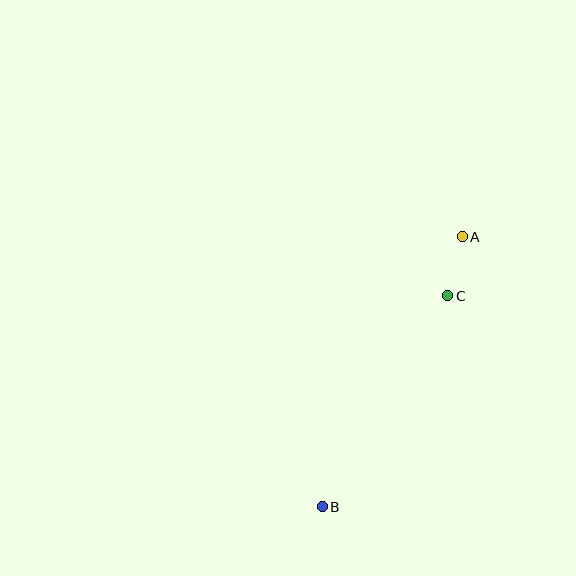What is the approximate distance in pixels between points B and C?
The distance between B and C is approximately 246 pixels.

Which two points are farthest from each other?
Points A and B are farthest from each other.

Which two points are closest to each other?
Points A and C are closest to each other.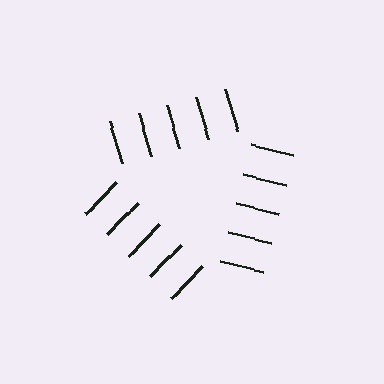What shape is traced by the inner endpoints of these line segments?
An illusory triangle — the line segments terminate on its edges but no continuous stroke is drawn.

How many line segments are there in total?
15 — 5 along each of the 3 edges.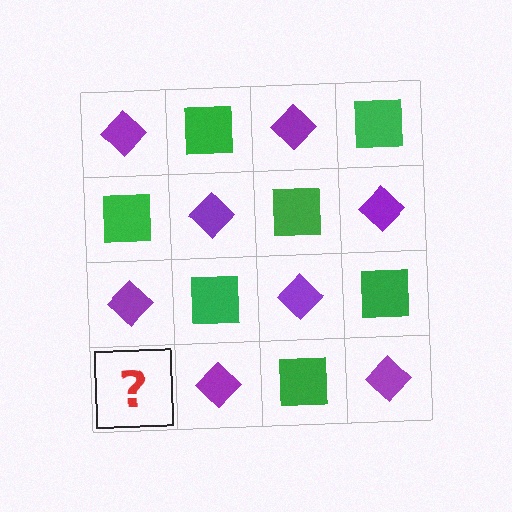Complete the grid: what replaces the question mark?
The question mark should be replaced with a green square.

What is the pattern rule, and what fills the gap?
The rule is that it alternates purple diamond and green square in a checkerboard pattern. The gap should be filled with a green square.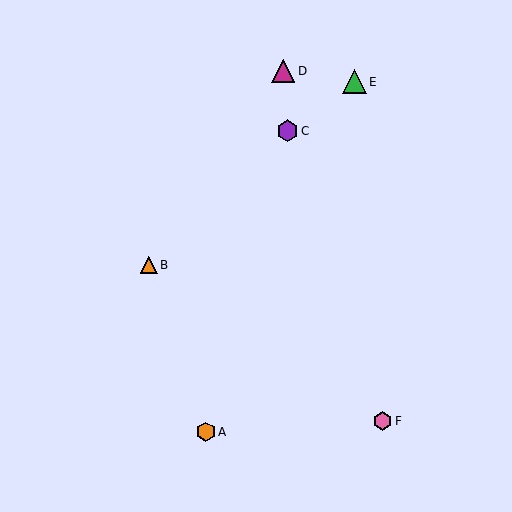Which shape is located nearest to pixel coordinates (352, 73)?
The green triangle (labeled E) at (355, 82) is nearest to that location.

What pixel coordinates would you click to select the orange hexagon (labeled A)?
Click at (206, 432) to select the orange hexagon A.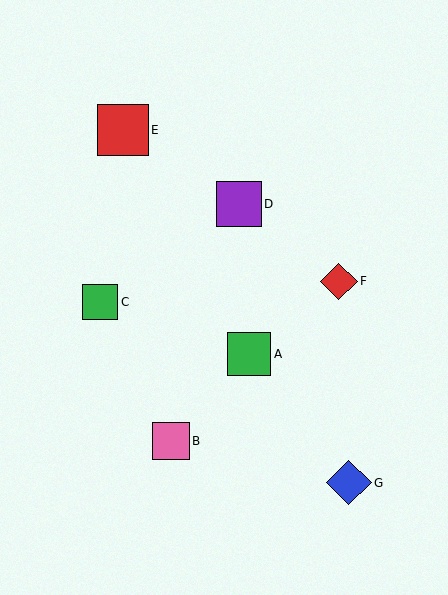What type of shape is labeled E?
Shape E is a red square.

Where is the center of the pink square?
The center of the pink square is at (171, 441).